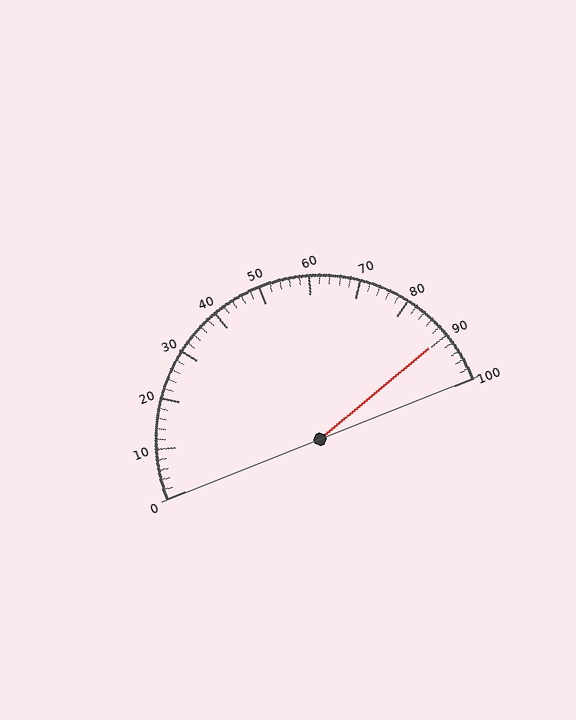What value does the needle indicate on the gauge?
The needle indicates approximately 90.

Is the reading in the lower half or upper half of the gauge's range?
The reading is in the upper half of the range (0 to 100).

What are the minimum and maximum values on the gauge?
The gauge ranges from 0 to 100.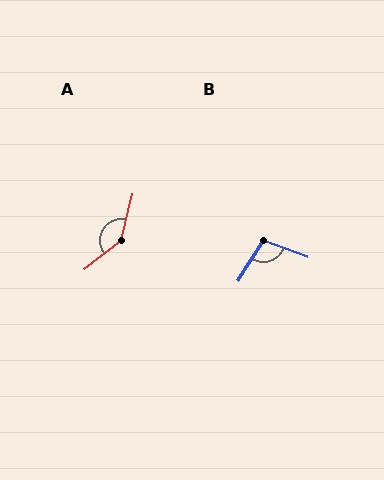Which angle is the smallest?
B, at approximately 102 degrees.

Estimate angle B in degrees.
Approximately 102 degrees.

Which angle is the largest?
A, at approximately 142 degrees.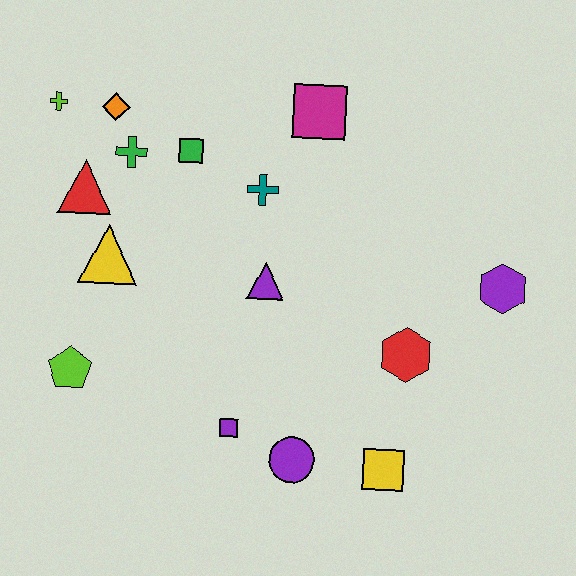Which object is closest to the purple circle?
The purple square is closest to the purple circle.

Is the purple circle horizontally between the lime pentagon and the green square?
No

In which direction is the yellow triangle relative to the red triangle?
The yellow triangle is below the red triangle.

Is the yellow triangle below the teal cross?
Yes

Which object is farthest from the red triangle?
The purple hexagon is farthest from the red triangle.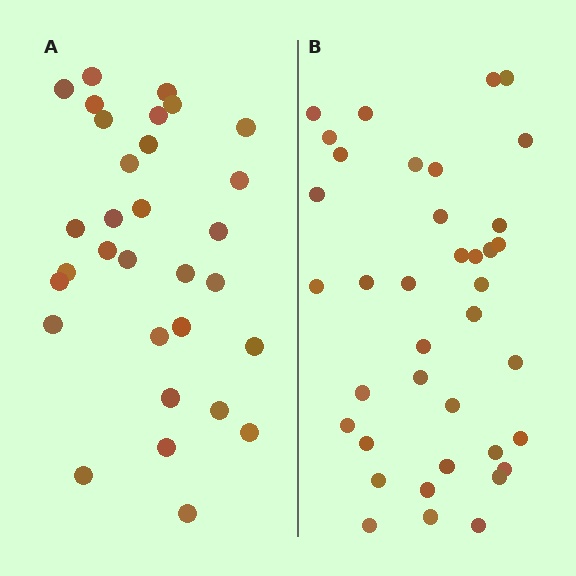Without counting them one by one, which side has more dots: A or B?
Region B (the right region) has more dots.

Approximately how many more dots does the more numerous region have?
Region B has roughly 8 or so more dots than region A.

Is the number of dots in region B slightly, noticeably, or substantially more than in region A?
Region B has only slightly more — the two regions are fairly close. The ratio is roughly 1.2 to 1.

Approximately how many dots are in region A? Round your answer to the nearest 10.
About 30 dots. (The exact count is 31, which rounds to 30.)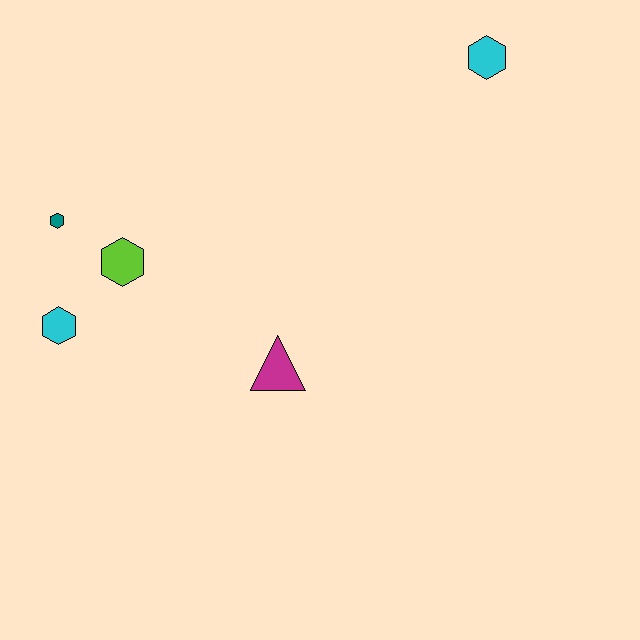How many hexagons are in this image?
There are 4 hexagons.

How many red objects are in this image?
There are no red objects.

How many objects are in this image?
There are 5 objects.